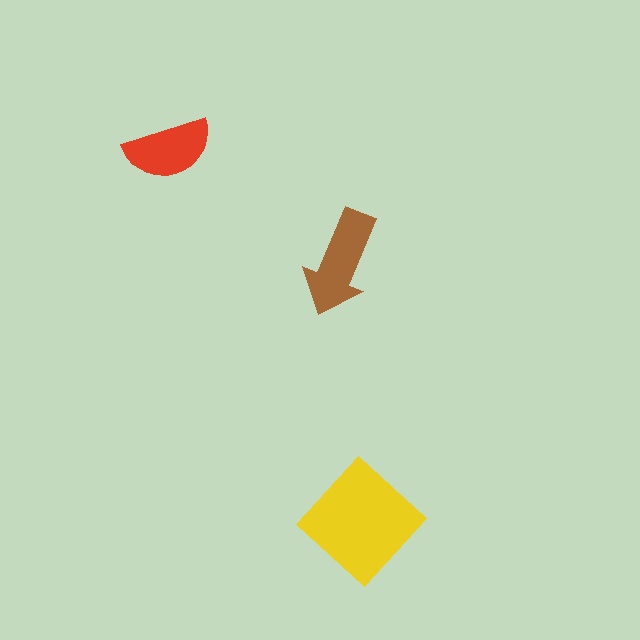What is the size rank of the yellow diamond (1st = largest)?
1st.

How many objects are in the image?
There are 3 objects in the image.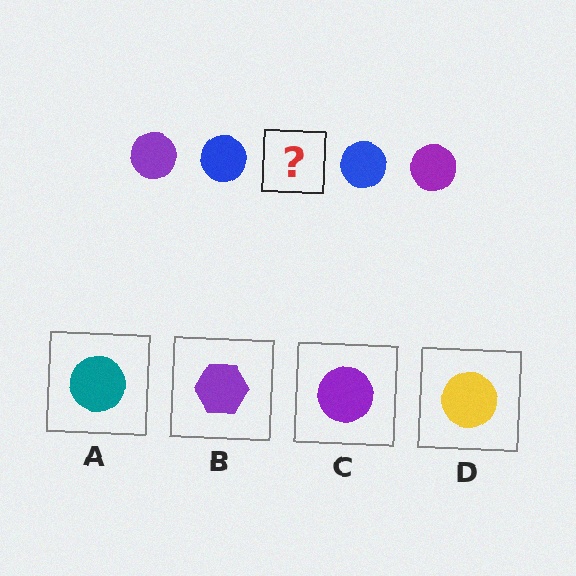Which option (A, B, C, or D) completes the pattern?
C.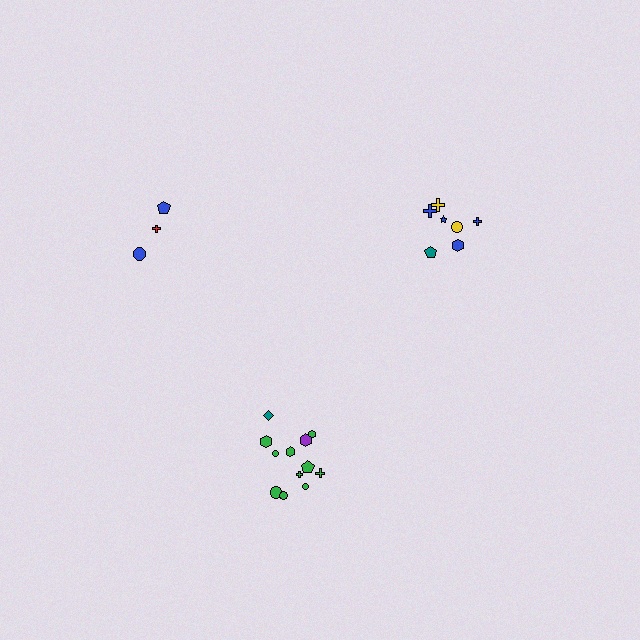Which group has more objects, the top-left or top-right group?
The top-right group.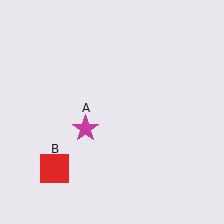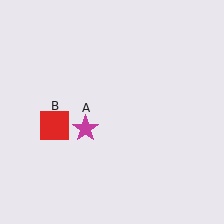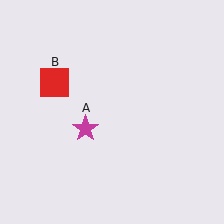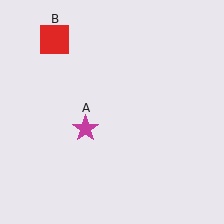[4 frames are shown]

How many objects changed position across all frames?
1 object changed position: red square (object B).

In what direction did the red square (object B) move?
The red square (object B) moved up.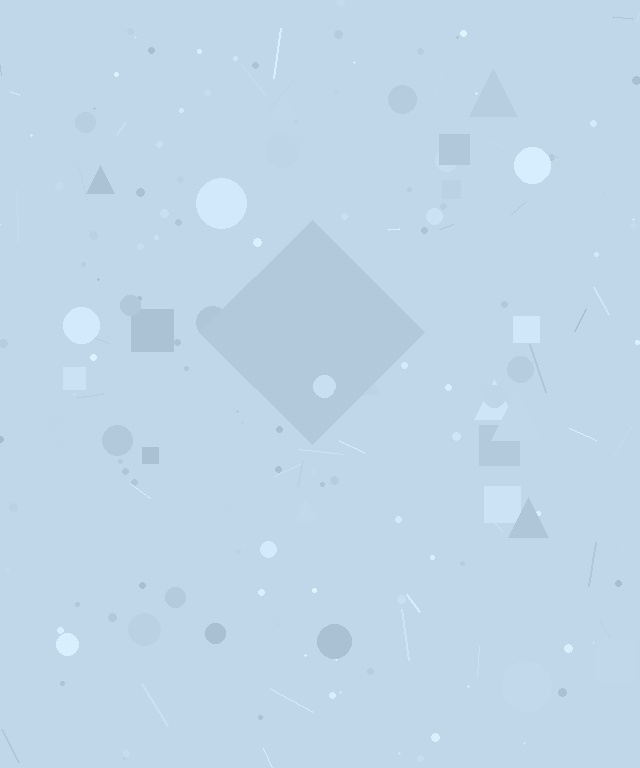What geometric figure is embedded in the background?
A diamond is embedded in the background.